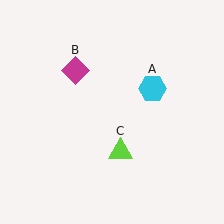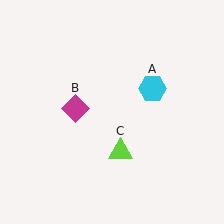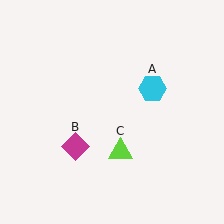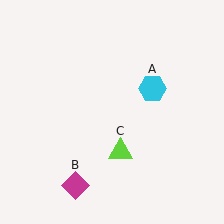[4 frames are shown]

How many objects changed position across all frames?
1 object changed position: magenta diamond (object B).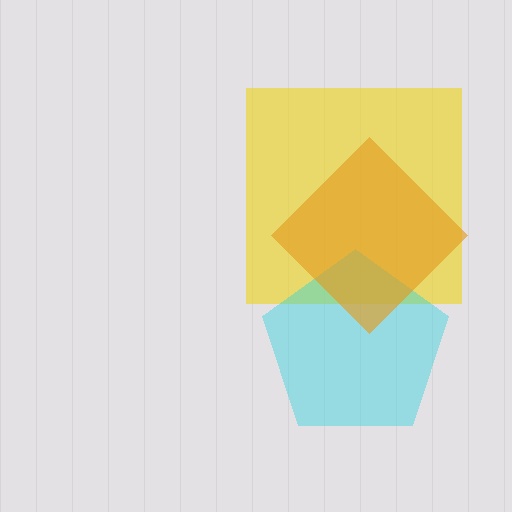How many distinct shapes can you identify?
There are 3 distinct shapes: a yellow square, a cyan pentagon, an orange diamond.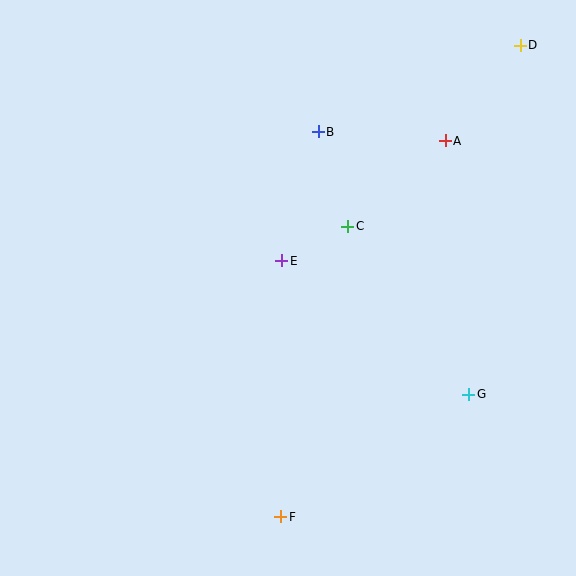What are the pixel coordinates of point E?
Point E is at (282, 261).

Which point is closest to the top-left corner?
Point B is closest to the top-left corner.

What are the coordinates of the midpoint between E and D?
The midpoint between E and D is at (401, 153).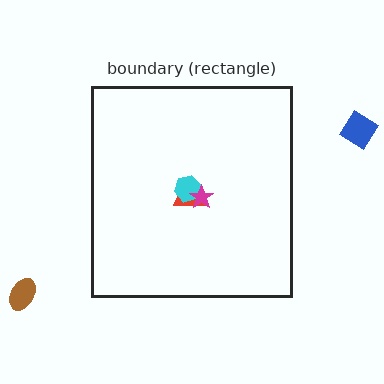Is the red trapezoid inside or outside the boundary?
Inside.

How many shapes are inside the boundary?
3 inside, 2 outside.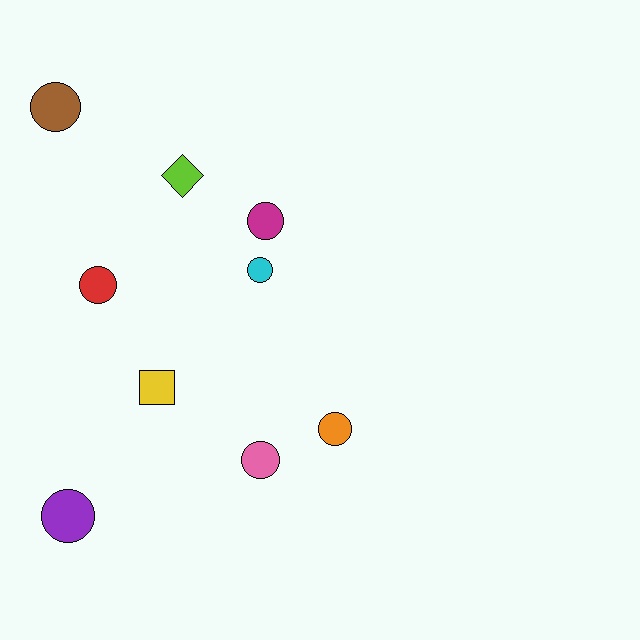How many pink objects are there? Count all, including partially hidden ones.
There is 1 pink object.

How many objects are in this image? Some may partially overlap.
There are 9 objects.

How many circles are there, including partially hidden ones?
There are 7 circles.